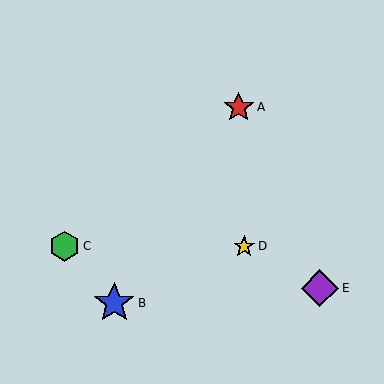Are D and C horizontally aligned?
Yes, both are at y≈246.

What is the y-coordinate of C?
Object C is at y≈246.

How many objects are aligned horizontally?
2 objects (C, D) are aligned horizontally.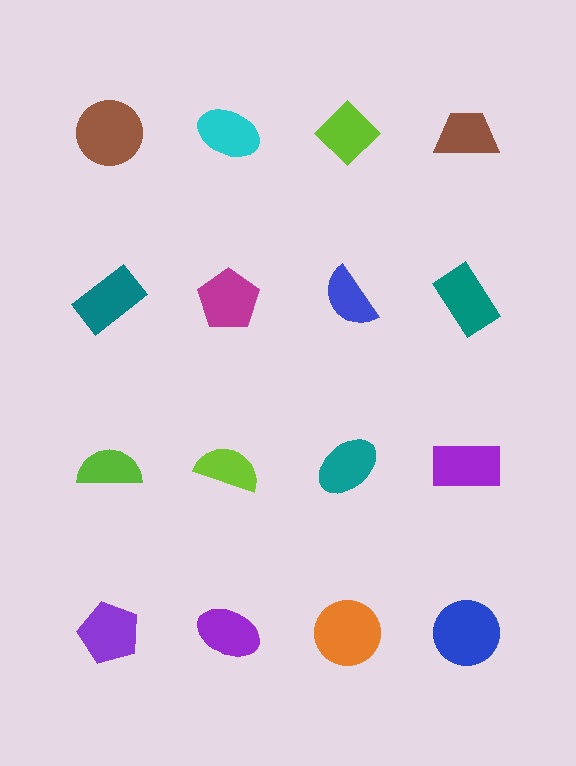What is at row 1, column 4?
A brown trapezoid.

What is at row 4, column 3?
An orange circle.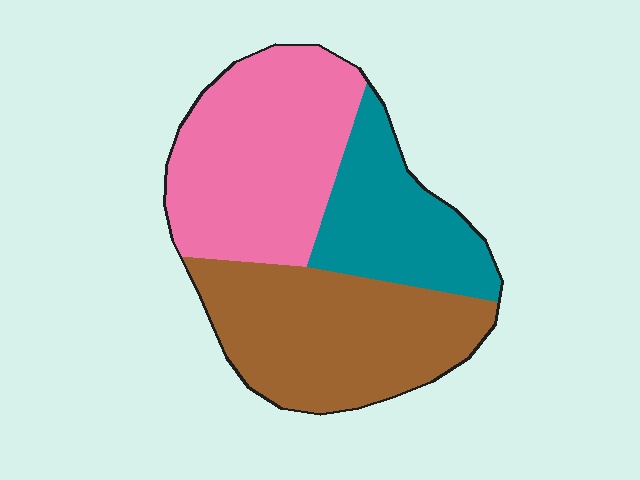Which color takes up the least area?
Teal, at roughly 25%.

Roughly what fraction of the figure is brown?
Brown takes up between a third and a half of the figure.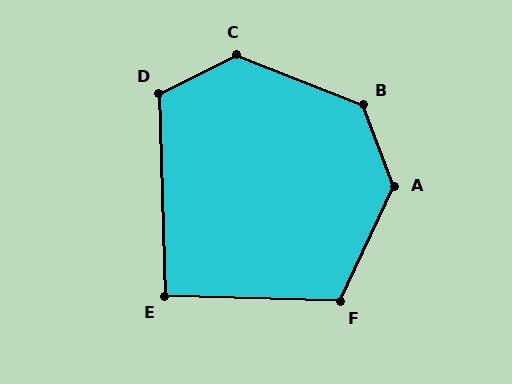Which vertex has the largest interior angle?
A, at approximately 134 degrees.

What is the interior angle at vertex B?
Approximately 132 degrees (obtuse).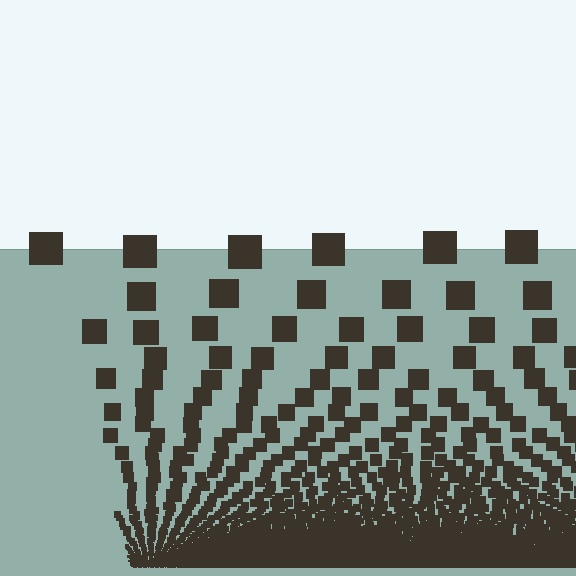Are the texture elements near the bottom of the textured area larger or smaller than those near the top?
Smaller. The gradient is inverted — elements near the bottom are smaller and denser.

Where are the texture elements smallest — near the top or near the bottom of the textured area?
Near the bottom.